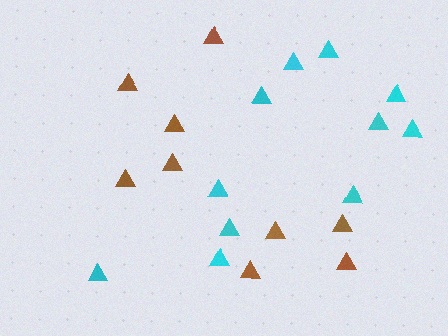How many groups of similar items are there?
There are 2 groups: one group of cyan triangles (11) and one group of brown triangles (9).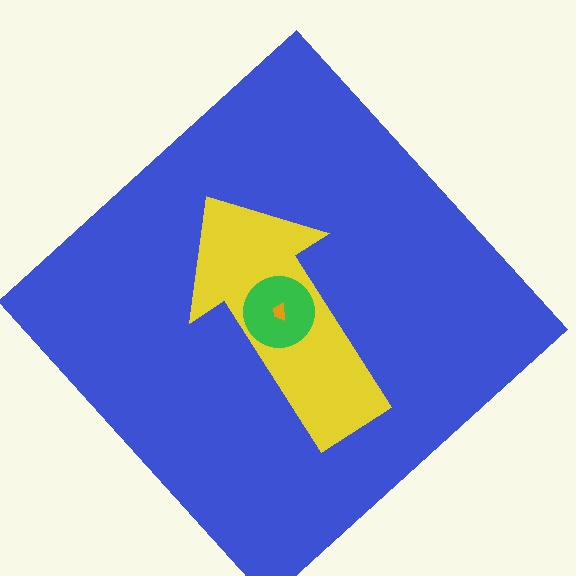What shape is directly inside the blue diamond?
The yellow arrow.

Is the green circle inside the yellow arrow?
Yes.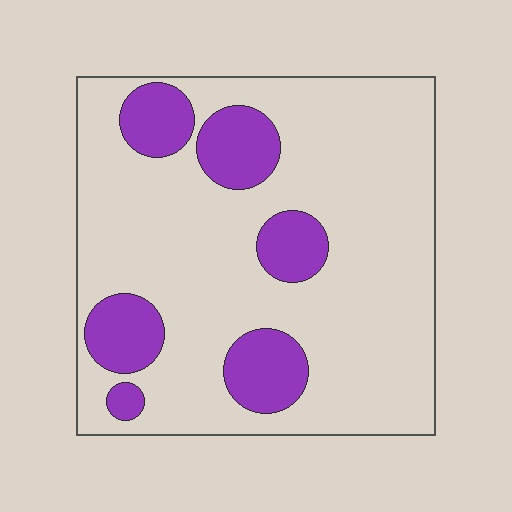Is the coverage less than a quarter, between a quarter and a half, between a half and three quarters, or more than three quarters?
Less than a quarter.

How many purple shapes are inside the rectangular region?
6.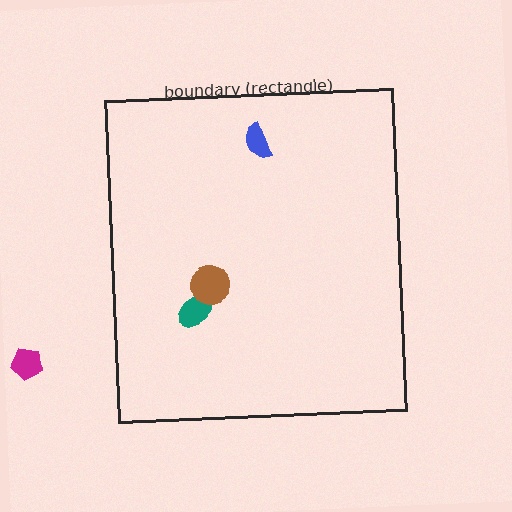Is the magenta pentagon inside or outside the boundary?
Outside.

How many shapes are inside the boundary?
3 inside, 1 outside.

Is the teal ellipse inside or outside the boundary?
Inside.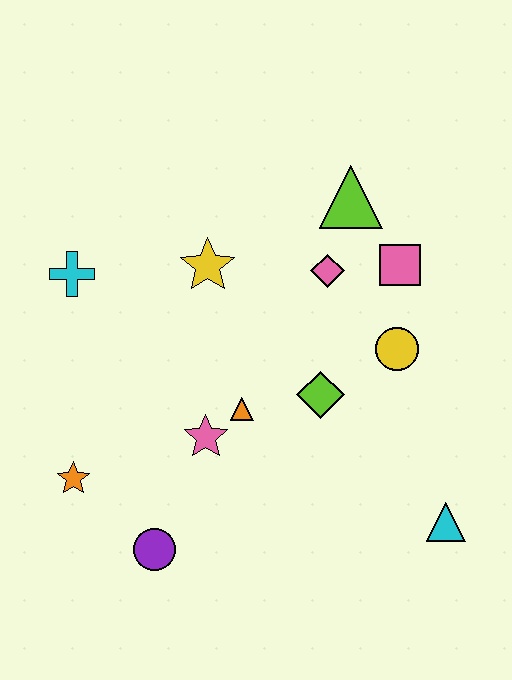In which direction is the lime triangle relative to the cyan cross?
The lime triangle is to the right of the cyan cross.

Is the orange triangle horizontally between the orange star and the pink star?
No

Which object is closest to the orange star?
The purple circle is closest to the orange star.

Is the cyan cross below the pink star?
No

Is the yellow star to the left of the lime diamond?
Yes